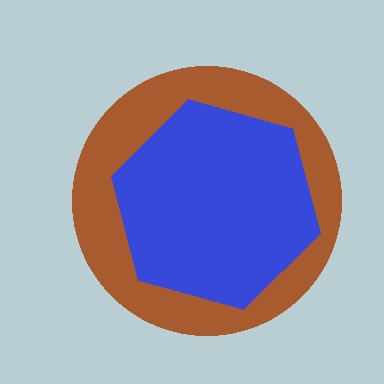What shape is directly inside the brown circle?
The blue hexagon.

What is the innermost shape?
The blue hexagon.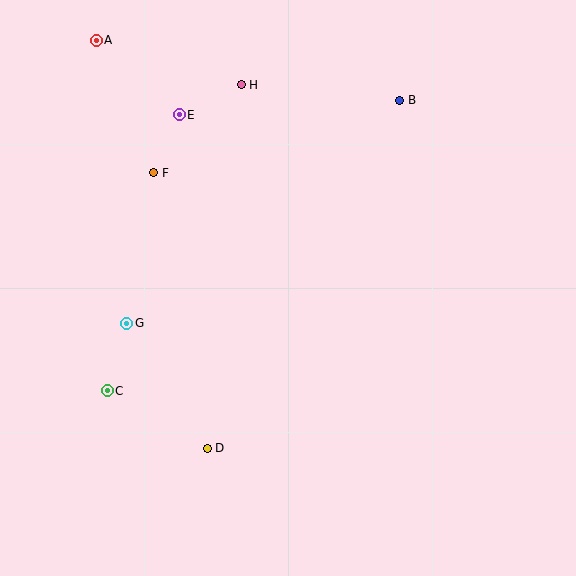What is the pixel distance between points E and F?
The distance between E and F is 64 pixels.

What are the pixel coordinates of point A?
Point A is at (96, 40).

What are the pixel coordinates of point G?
Point G is at (127, 323).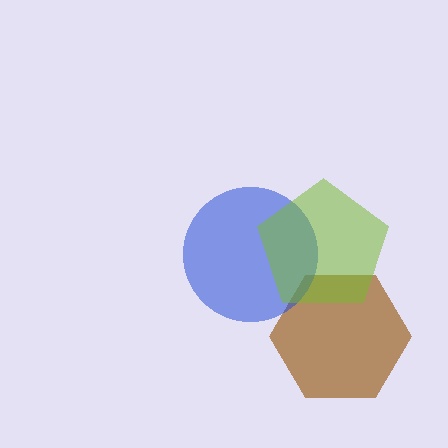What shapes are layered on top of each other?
The layered shapes are: a brown hexagon, a blue circle, a lime pentagon.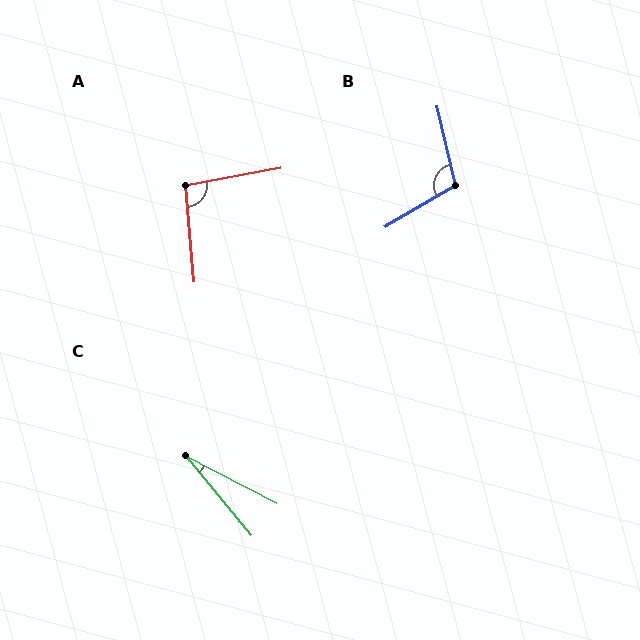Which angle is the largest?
B, at approximately 108 degrees.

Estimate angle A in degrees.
Approximately 95 degrees.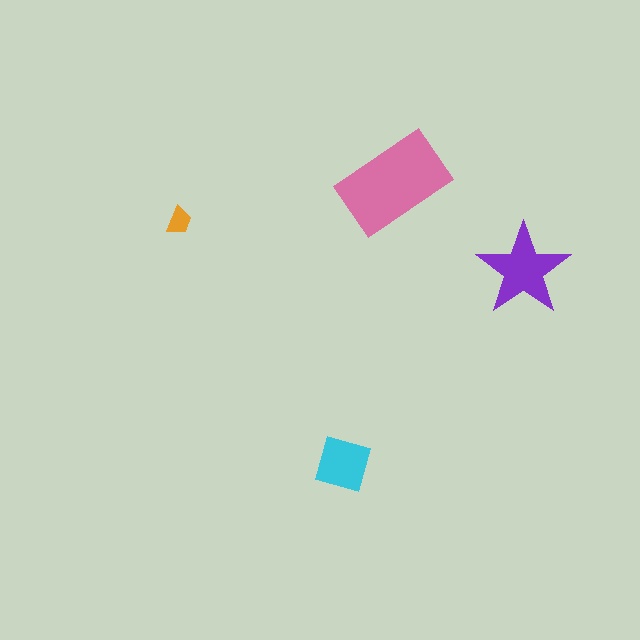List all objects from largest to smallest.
The pink rectangle, the purple star, the cyan diamond, the orange trapezoid.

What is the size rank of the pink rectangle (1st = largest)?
1st.